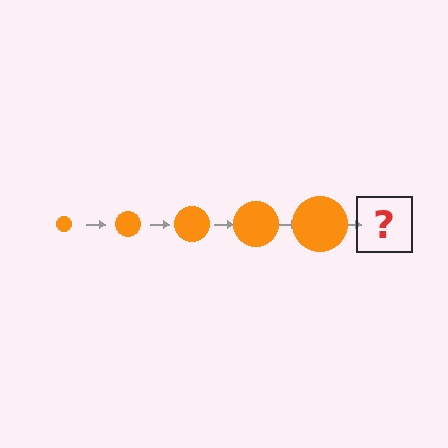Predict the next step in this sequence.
The next step is an orange circle, larger than the previous one.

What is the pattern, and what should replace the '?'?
The pattern is that the circle gets progressively larger each step. The '?' should be an orange circle, larger than the previous one.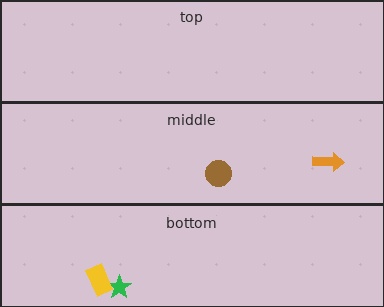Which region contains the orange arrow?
The middle region.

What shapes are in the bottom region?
The green star, the yellow rectangle.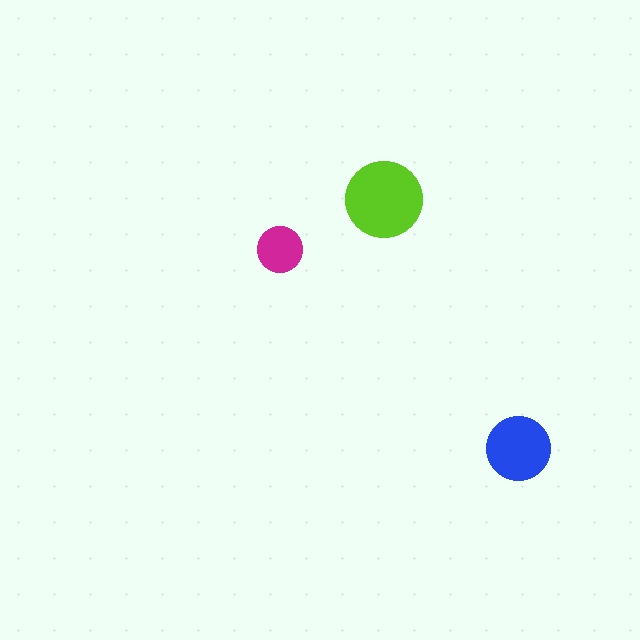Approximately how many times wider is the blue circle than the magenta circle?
About 1.5 times wider.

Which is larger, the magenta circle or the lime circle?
The lime one.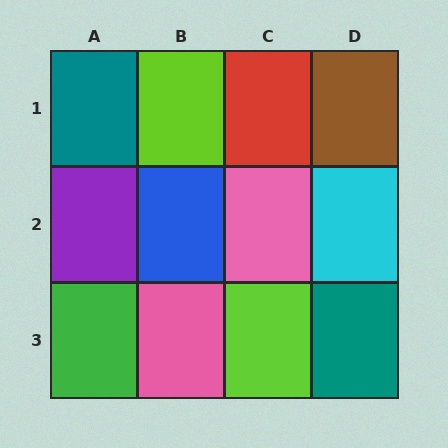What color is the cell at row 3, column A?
Green.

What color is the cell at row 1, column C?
Red.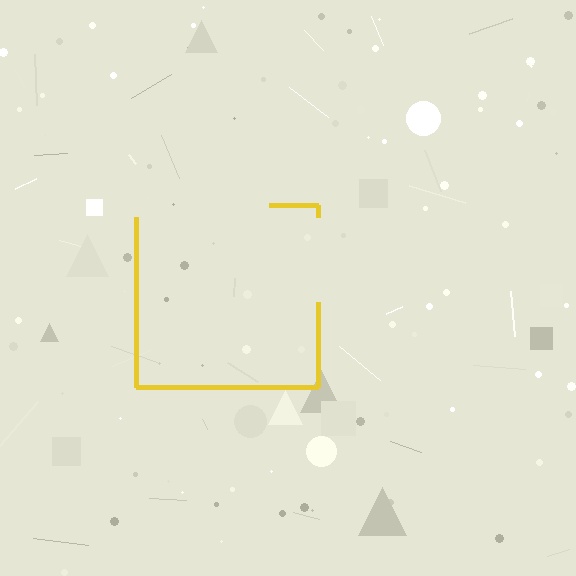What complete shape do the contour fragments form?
The contour fragments form a square.